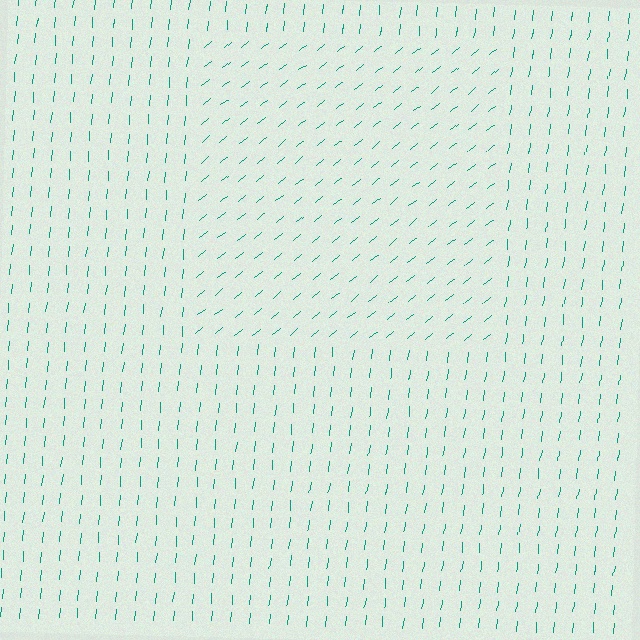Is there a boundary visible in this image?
Yes, there is a texture boundary formed by a change in line orientation.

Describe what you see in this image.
The image is filled with small teal line segments. A rectangle region in the image has lines oriented differently from the surrounding lines, creating a visible texture boundary.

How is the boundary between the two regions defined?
The boundary is defined purely by a change in line orientation (approximately 45 degrees difference). All lines are the same color and thickness.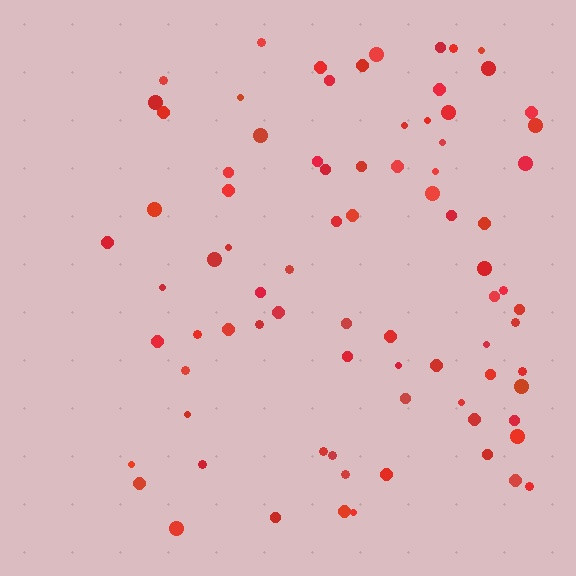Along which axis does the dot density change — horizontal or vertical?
Horizontal.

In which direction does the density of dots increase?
From left to right, with the right side densest.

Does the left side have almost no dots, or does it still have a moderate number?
Still a moderate number, just noticeably fewer than the right.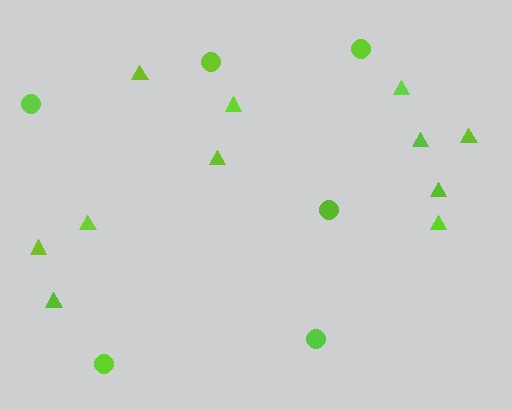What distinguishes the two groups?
There are 2 groups: one group of circles (6) and one group of triangles (11).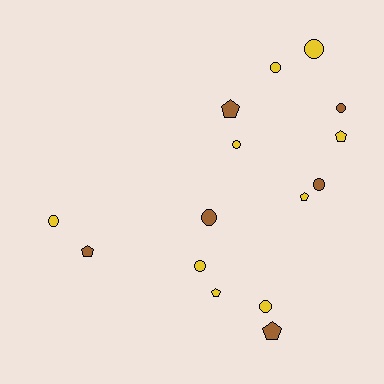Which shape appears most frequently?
Circle, with 9 objects.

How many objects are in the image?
There are 15 objects.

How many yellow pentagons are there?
There are 3 yellow pentagons.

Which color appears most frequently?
Yellow, with 9 objects.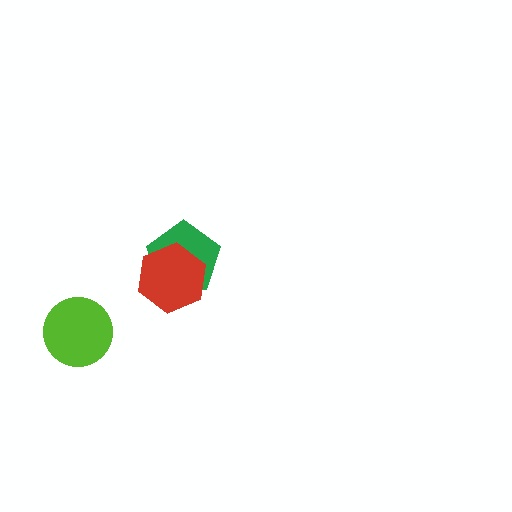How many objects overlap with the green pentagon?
1 object overlaps with the green pentagon.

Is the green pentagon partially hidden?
Yes, it is partially covered by another shape.